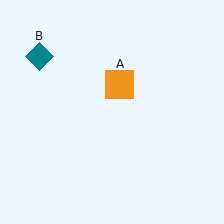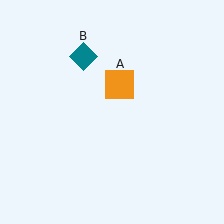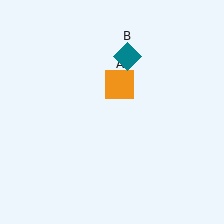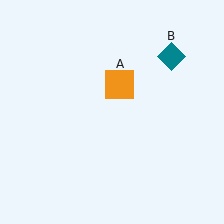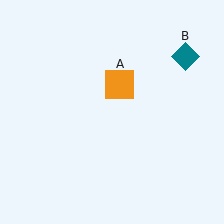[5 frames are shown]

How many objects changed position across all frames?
1 object changed position: teal diamond (object B).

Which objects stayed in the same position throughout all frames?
Orange square (object A) remained stationary.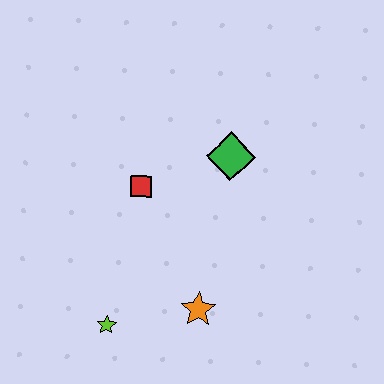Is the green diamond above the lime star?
Yes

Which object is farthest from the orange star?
The green diamond is farthest from the orange star.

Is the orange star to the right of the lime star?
Yes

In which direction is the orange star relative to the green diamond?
The orange star is below the green diamond.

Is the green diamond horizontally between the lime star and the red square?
No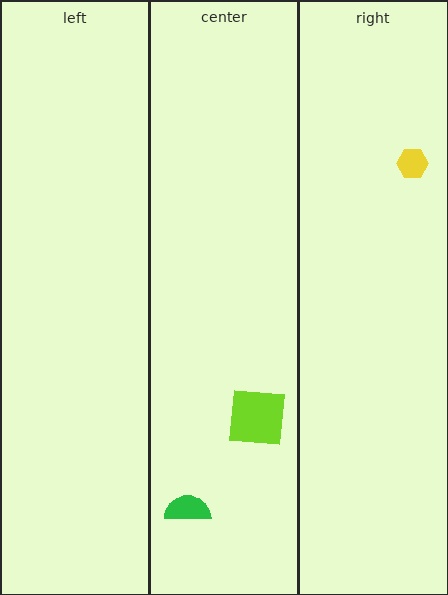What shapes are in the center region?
The lime square, the green semicircle.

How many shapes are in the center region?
2.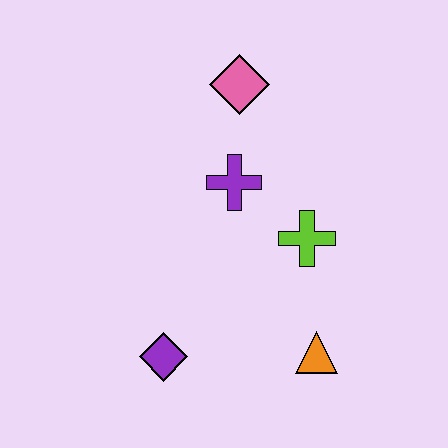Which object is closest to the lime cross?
The purple cross is closest to the lime cross.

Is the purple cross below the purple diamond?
No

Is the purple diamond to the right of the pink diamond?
No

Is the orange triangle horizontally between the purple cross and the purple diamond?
No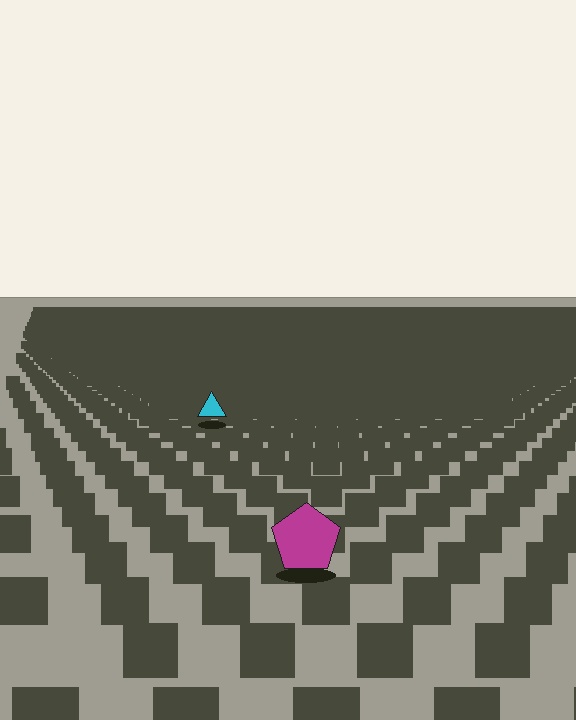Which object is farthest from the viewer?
The cyan triangle is farthest from the viewer. It appears smaller and the ground texture around it is denser.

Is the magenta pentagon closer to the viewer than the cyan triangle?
Yes. The magenta pentagon is closer — you can tell from the texture gradient: the ground texture is coarser near it.